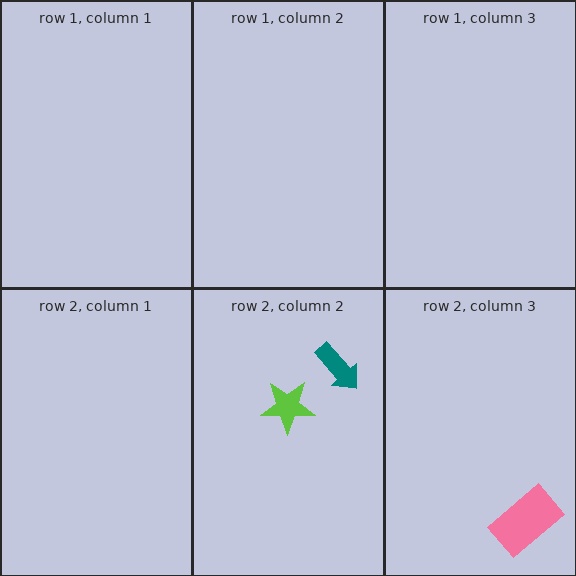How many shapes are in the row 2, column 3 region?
1.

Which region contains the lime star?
The row 2, column 2 region.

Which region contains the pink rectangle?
The row 2, column 3 region.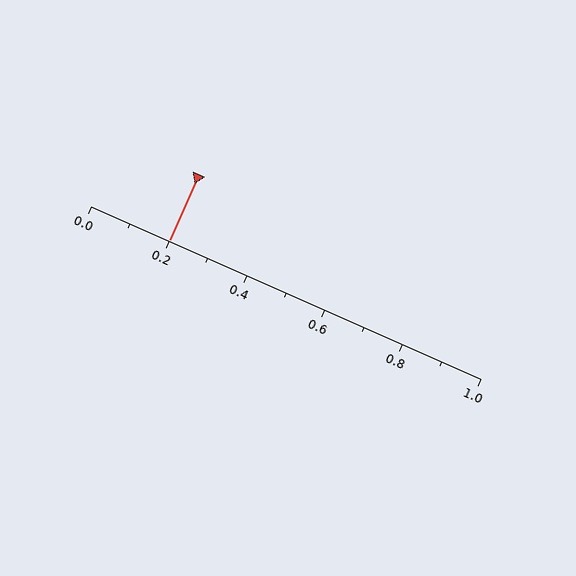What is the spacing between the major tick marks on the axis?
The major ticks are spaced 0.2 apart.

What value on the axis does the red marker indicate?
The marker indicates approximately 0.2.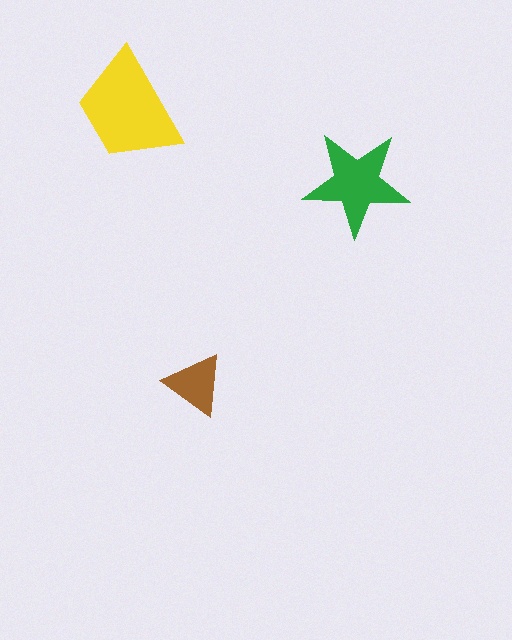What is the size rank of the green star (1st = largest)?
2nd.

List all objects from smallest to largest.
The brown triangle, the green star, the yellow trapezoid.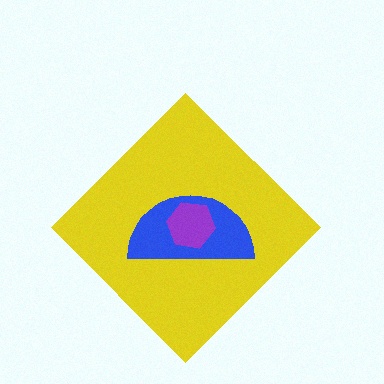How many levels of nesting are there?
3.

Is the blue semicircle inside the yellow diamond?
Yes.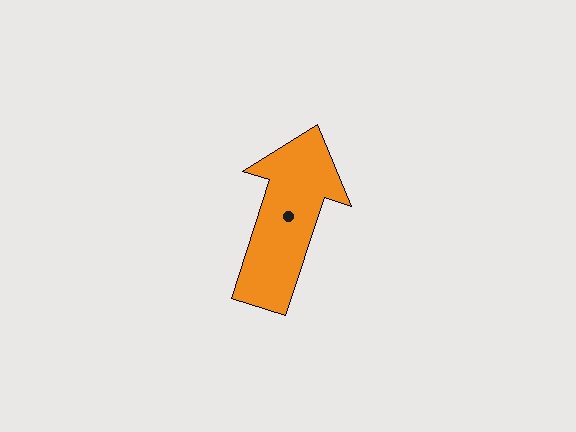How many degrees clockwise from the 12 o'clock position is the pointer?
Approximately 18 degrees.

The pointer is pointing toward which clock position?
Roughly 1 o'clock.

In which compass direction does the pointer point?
North.